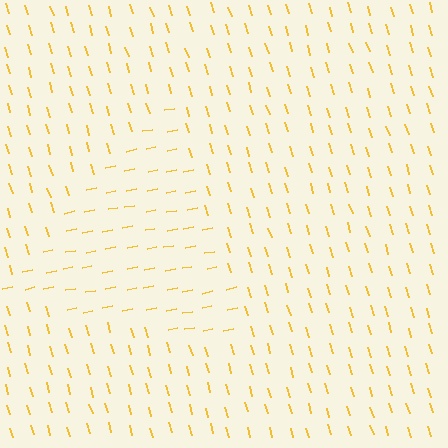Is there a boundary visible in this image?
Yes, there is a texture boundary formed by a change in line orientation.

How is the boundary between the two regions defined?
The boundary is defined purely by a change in line orientation (approximately 84 degrees difference). All lines are the same color and thickness.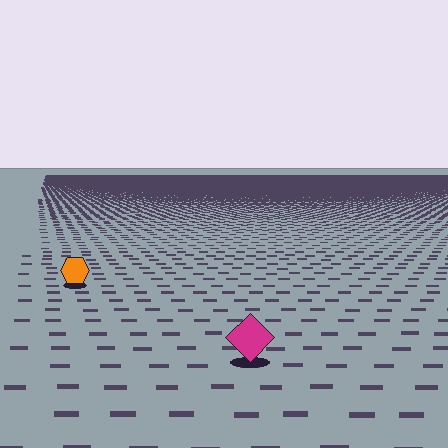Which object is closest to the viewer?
The magenta diamond is closest. The texture marks near it are larger and more spread out.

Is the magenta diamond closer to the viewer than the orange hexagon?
Yes. The magenta diamond is closer — you can tell from the texture gradient: the ground texture is coarser near it.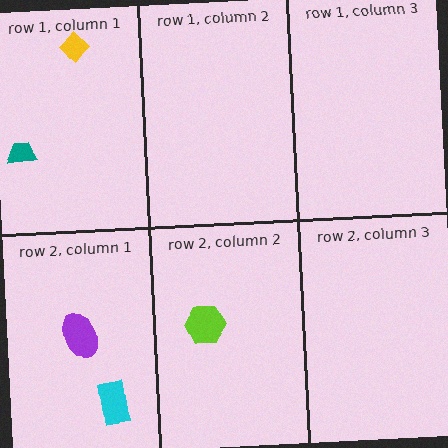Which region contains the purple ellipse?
The row 2, column 1 region.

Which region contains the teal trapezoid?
The row 1, column 1 region.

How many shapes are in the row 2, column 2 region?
1.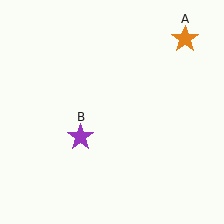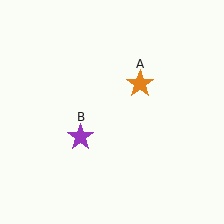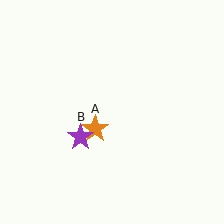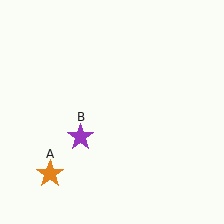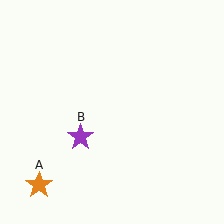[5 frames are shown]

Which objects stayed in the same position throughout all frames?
Purple star (object B) remained stationary.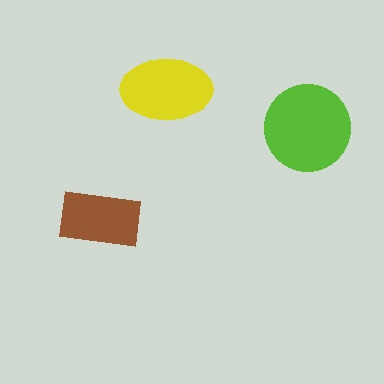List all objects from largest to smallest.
The lime circle, the yellow ellipse, the brown rectangle.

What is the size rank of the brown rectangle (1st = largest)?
3rd.